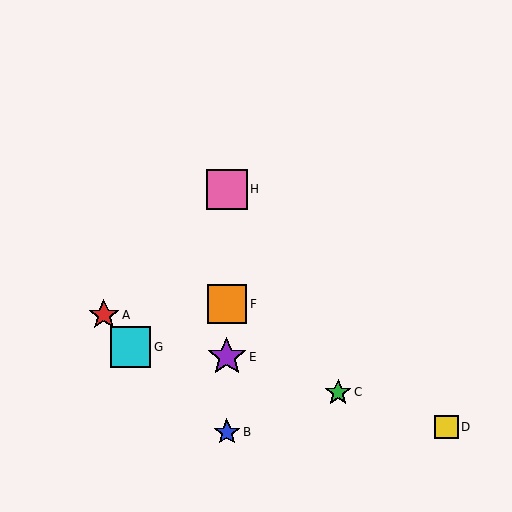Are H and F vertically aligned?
Yes, both are at x≈227.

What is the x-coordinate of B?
Object B is at x≈227.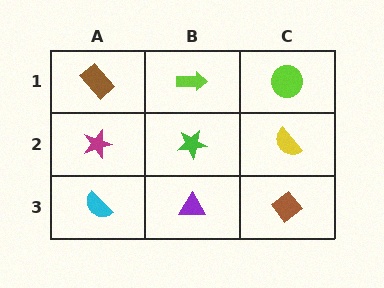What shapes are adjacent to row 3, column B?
A green star (row 2, column B), a cyan semicircle (row 3, column A), a brown diamond (row 3, column C).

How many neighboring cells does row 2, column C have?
3.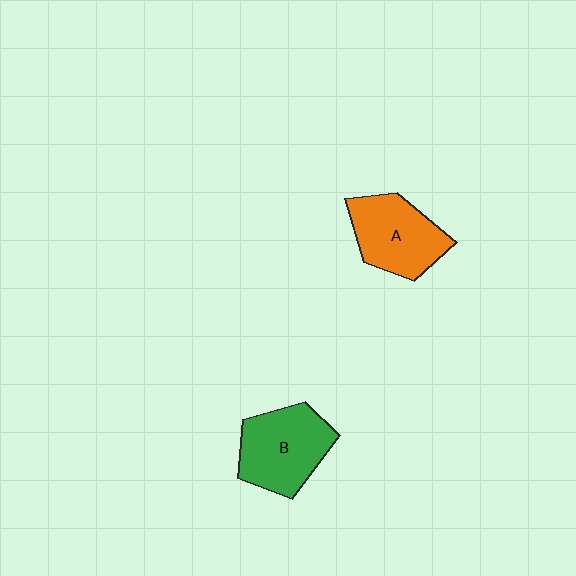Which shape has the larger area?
Shape B (green).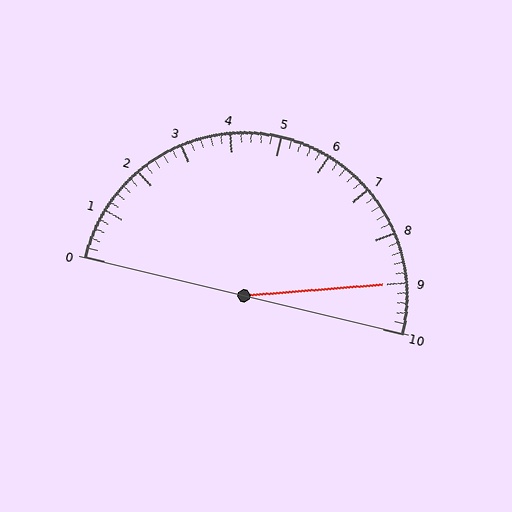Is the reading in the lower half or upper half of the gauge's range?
The reading is in the upper half of the range (0 to 10).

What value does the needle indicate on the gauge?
The needle indicates approximately 9.0.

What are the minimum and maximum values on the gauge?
The gauge ranges from 0 to 10.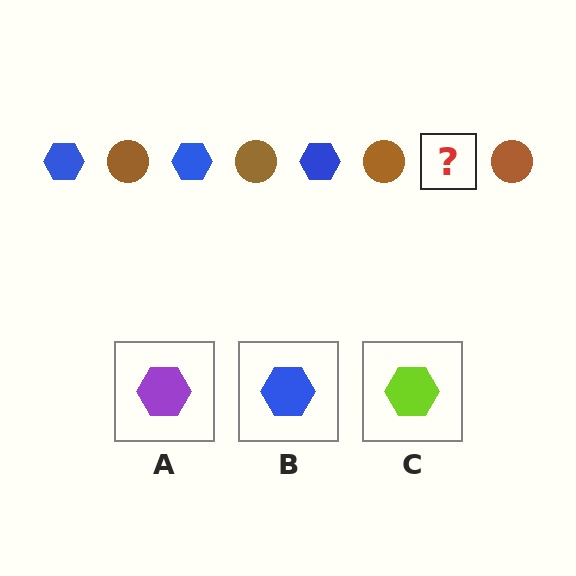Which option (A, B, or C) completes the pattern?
B.